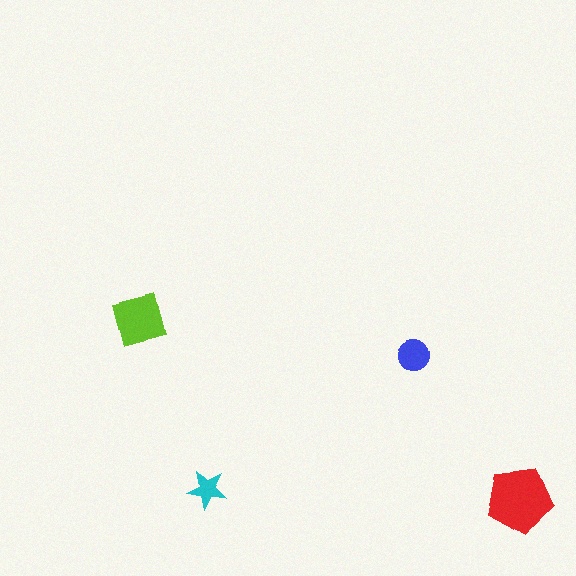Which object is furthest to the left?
The lime square is leftmost.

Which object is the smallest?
The cyan star.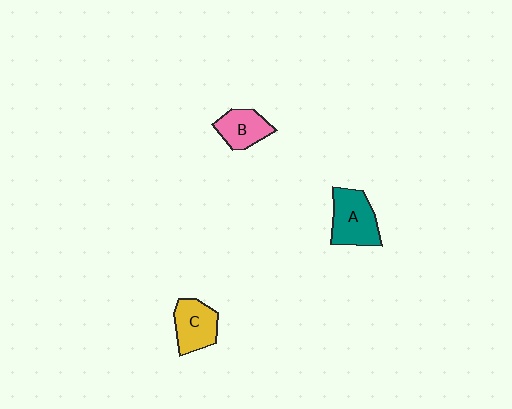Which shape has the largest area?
Shape A (teal).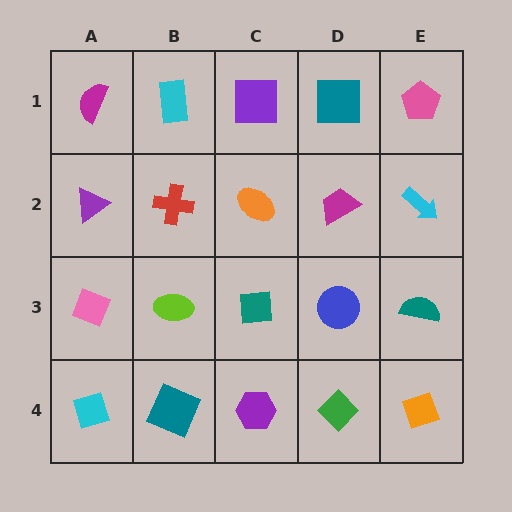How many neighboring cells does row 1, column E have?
2.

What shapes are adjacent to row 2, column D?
A teal square (row 1, column D), a blue circle (row 3, column D), an orange ellipse (row 2, column C), a cyan arrow (row 2, column E).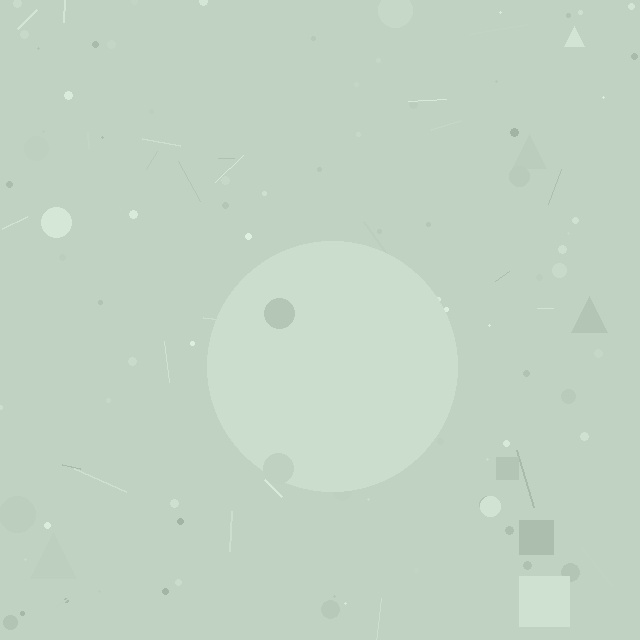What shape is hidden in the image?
A circle is hidden in the image.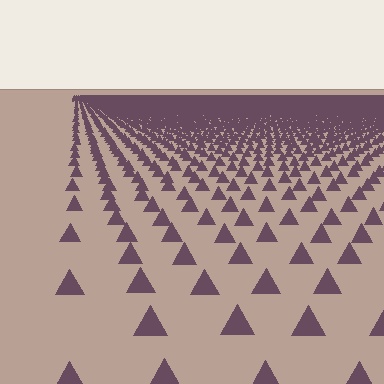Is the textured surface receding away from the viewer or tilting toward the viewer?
The surface is receding away from the viewer. Texture elements get smaller and denser toward the top.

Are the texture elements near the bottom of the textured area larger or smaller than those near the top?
Larger. Near the bottom, elements are closer to the viewer and appear at a bigger on-screen size.